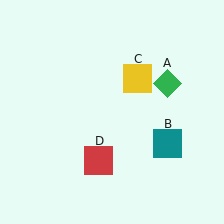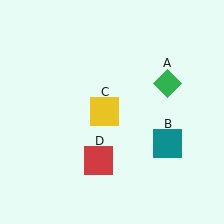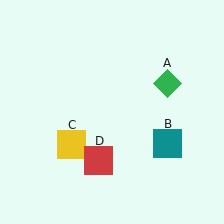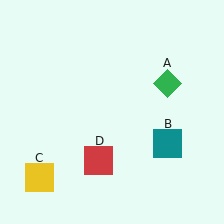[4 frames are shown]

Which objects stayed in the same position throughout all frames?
Green diamond (object A) and teal square (object B) and red square (object D) remained stationary.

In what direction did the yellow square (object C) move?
The yellow square (object C) moved down and to the left.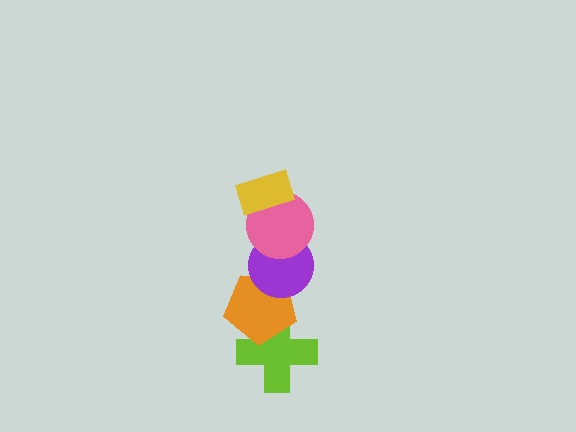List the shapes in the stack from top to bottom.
From top to bottom: the yellow rectangle, the pink circle, the purple circle, the orange pentagon, the lime cross.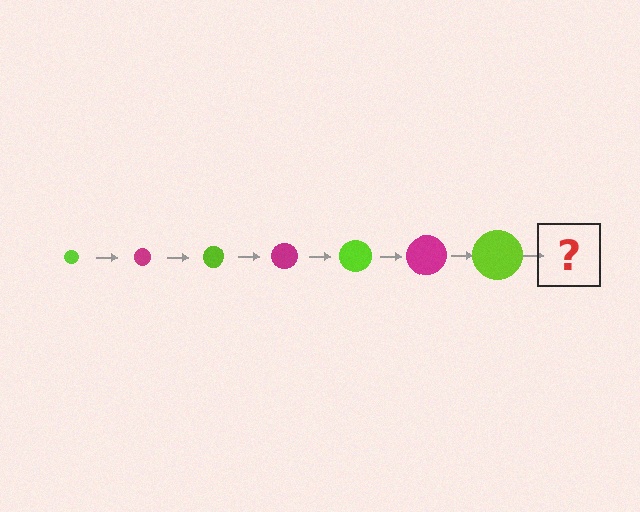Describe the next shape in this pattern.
It should be a magenta circle, larger than the previous one.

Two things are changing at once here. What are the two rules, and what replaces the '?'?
The two rules are that the circle grows larger each step and the color cycles through lime and magenta. The '?' should be a magenta circle, larger than the previous one.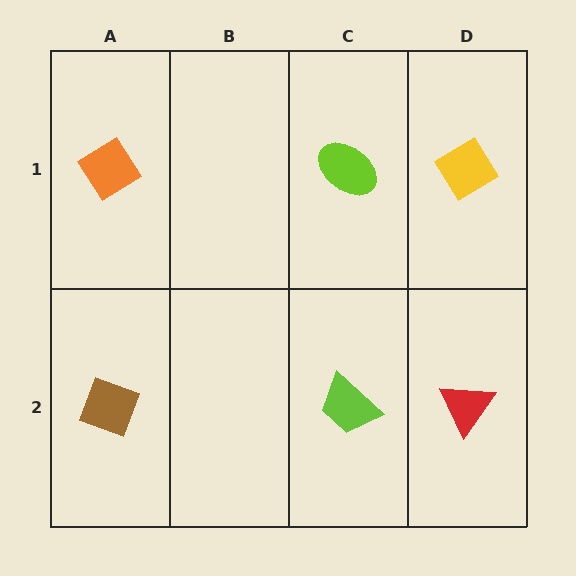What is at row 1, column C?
A lime ellipse.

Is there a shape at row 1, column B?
No, that cell is empty.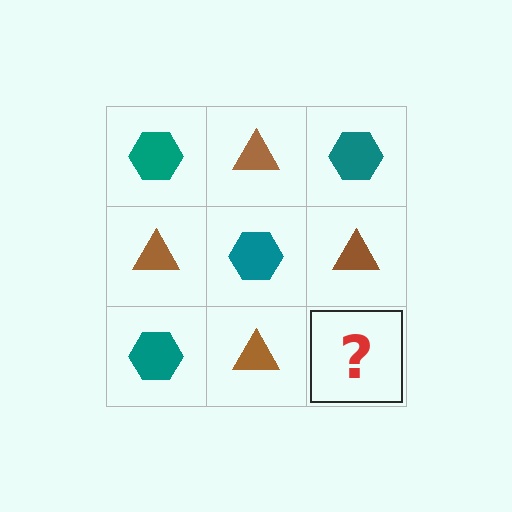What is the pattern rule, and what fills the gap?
The rule is that it alternates teal hexagon and brown triangle in a checkerboard pattern. The gap should be filled with a teal hexagon.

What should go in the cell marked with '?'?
The missing cell should contain a teal hexagon.